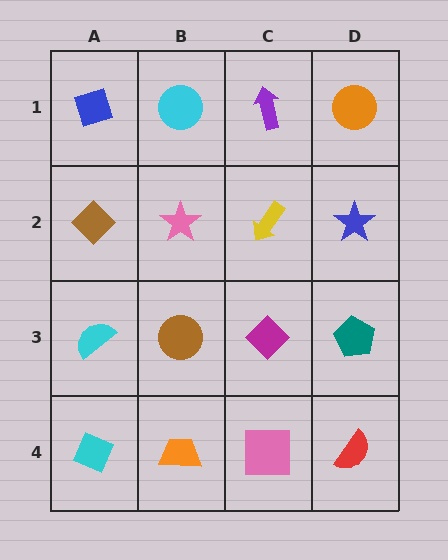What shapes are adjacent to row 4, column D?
A teal pentagon (row 3, column D), a pink square (row 4, column C).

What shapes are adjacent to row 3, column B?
A pink star (row 2, column B), an orange trapezoid (row 4, column B), a cyan semicircle (row 3, column A), a magenta diamond (row 3, column C).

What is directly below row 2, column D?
A teal pentagon.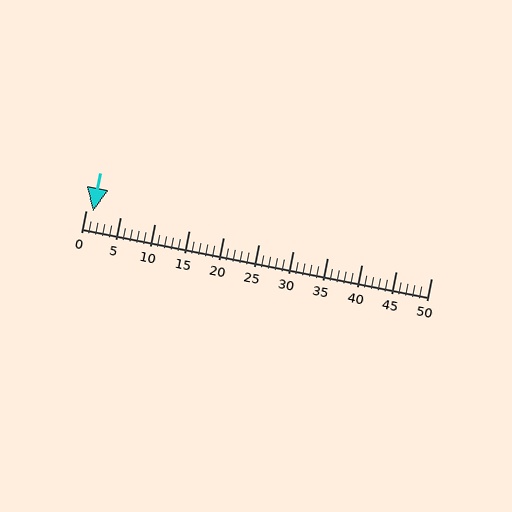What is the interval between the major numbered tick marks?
The major tick marks are spaced 5 units apart.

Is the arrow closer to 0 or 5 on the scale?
The arrow is closer to 0.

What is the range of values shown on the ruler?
The ruler shows values from 0 to 50.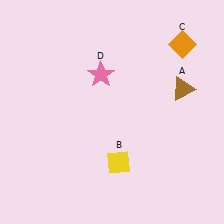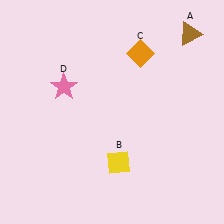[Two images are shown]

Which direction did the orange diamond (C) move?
The orange diamond (C) moved left.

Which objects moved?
The objects that moved are: the brown triangle (A), the orange diamond (C), the pink star (D).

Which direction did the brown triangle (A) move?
The brown triangle (A) moved up.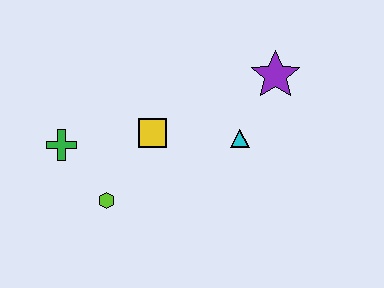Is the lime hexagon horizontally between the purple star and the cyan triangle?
No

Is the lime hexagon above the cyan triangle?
No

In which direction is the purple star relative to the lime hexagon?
The purple star is to the right of the lime hexagon.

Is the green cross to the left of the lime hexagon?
Yes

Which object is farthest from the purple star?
The green cross is farthest from the purple star.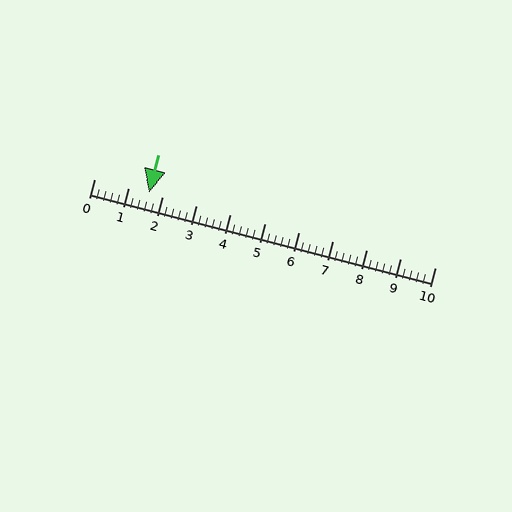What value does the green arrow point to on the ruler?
The green arrow points to approximately 1.6.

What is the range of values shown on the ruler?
The ruler shows values from 0 to 10.